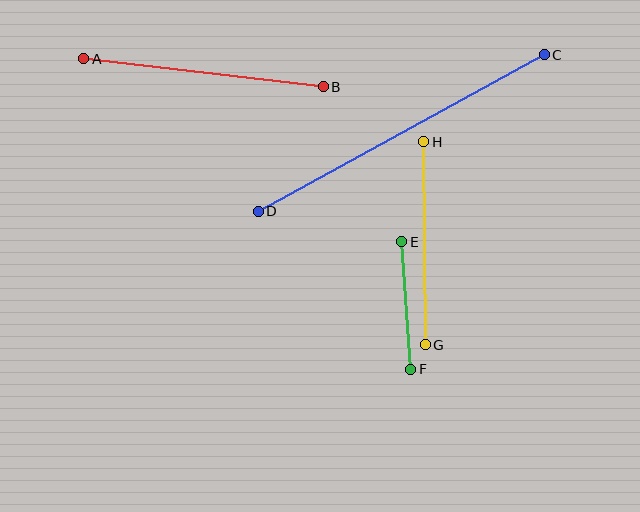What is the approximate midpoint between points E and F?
The midpoint is at approximately (406, 306) pixels.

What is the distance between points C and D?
The distance is approximately 326 pixels.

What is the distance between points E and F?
The distance is approximately 128 pixels.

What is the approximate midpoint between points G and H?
The midpoint is at approximately (425, 243) pixels.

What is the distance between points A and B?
The distance is approximately 241 pixels.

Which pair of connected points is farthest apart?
Points C and D are farthest apart.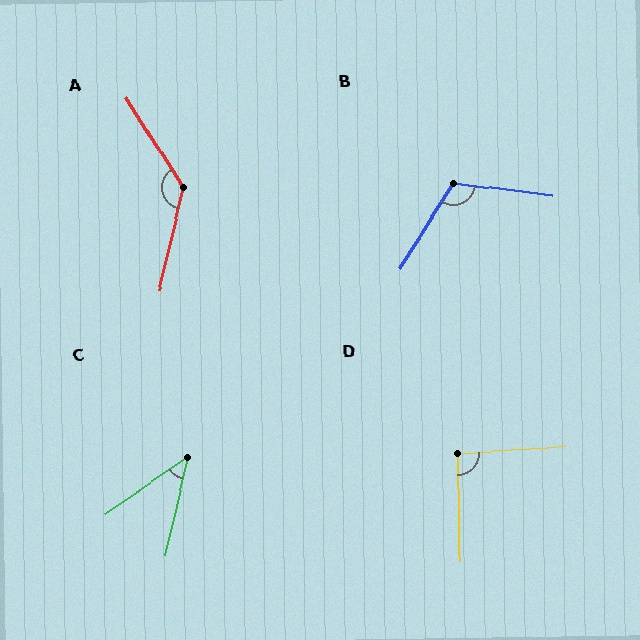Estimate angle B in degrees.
Approximately 115 degrees.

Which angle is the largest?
A, at approximately 134 degrees.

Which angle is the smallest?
C, at approximately 43 degrees.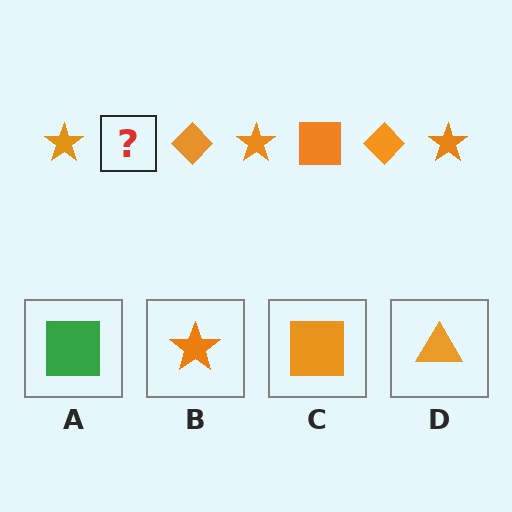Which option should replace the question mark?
Option C.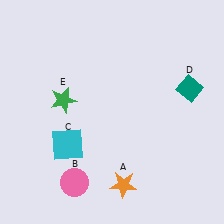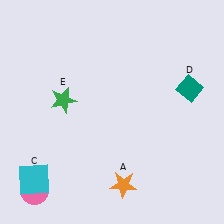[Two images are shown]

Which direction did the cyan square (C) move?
The cyan square (C) moved down.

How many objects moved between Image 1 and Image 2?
2 objects moved between the two images.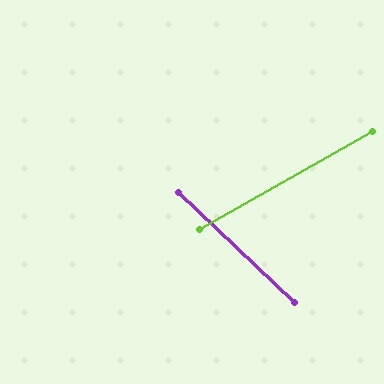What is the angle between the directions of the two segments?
Approximately 73 degrees.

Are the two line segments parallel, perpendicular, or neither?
Neither parallel nor perpendicular — they differ by about 73°.